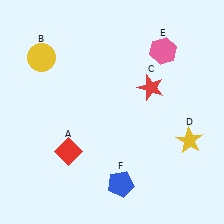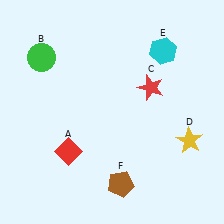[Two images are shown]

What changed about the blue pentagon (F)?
In Image 1, F is blue. In Image 2, it changed to brown.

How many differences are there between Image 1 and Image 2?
There are 3 differences between the two images.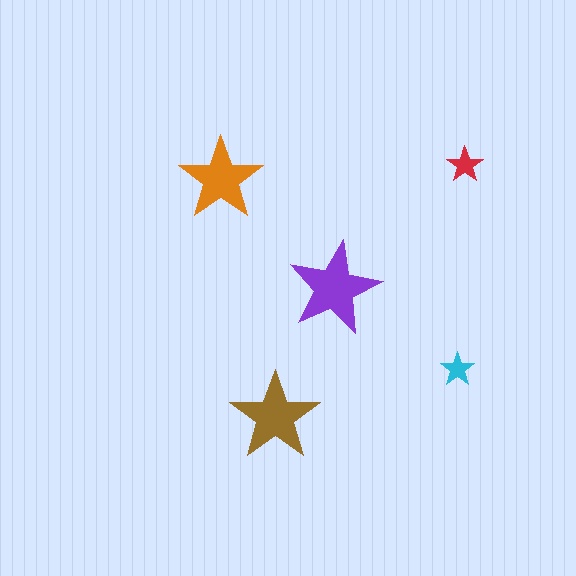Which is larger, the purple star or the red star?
The purple one.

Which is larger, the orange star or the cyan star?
The orange one.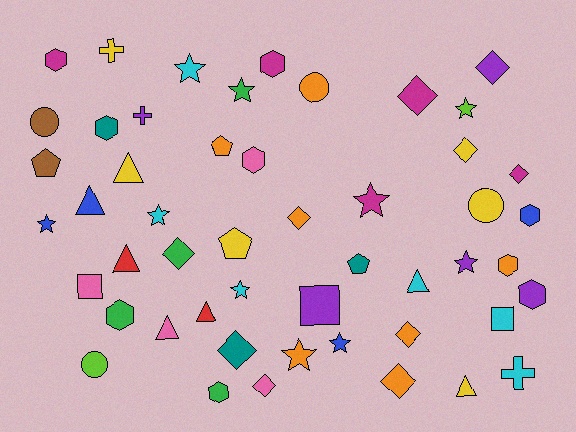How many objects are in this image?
There are 50 objects.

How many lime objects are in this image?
There are 2 lime objects.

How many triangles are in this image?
There are 7 triangles.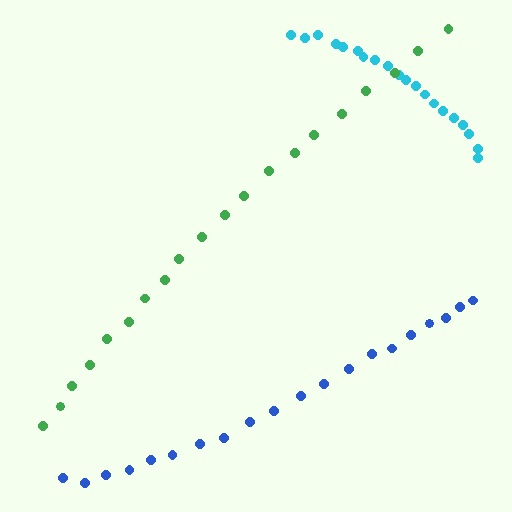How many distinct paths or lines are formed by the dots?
There are 3 distinct paths.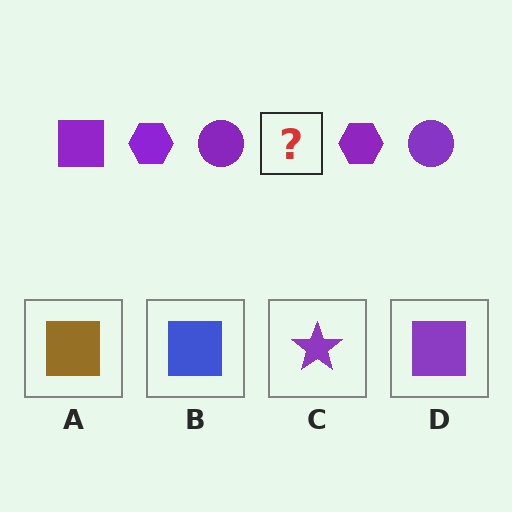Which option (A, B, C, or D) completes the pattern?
D.